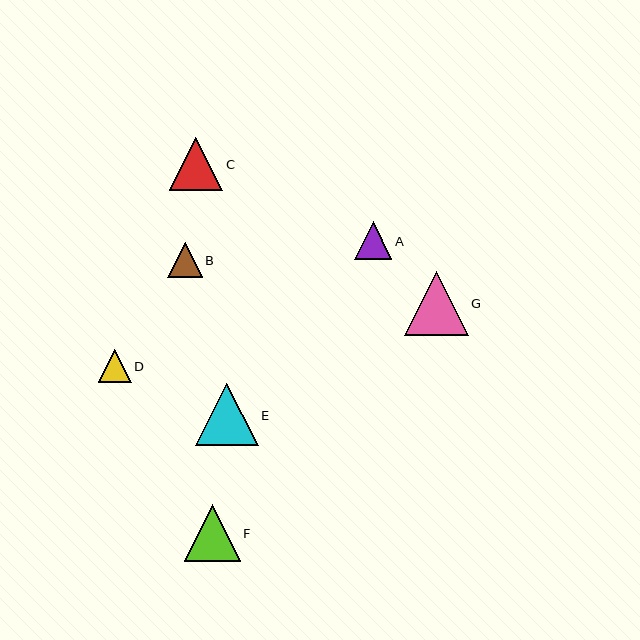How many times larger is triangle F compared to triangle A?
Triangle F is approximately 1.5 times the size of triangle A.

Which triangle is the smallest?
Triangle D is the smallest with a size of approximately 32 pixels.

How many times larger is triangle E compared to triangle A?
Triangle E is approximately 1.7 times the size of triangle A.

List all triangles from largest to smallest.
From largest to smallest: G, E, F, C, A, B, D.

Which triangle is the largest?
Triangle G is the largest with a size of approximately 64 pixels.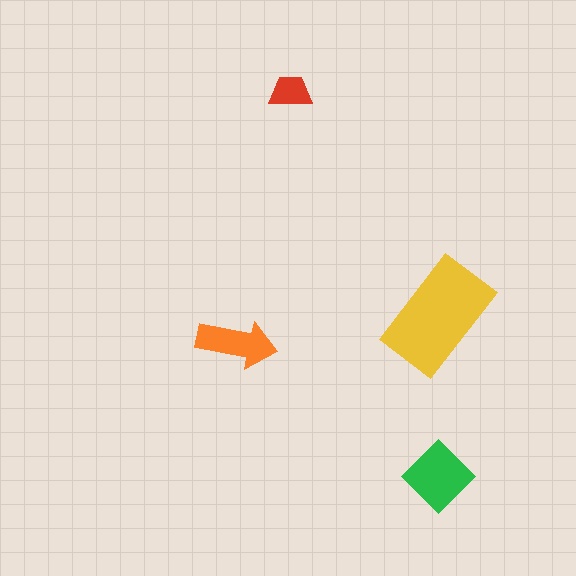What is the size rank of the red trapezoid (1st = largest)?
4th.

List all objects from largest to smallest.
The yellow rectangle, the green diamond, the orange arrow, the red trapezoid.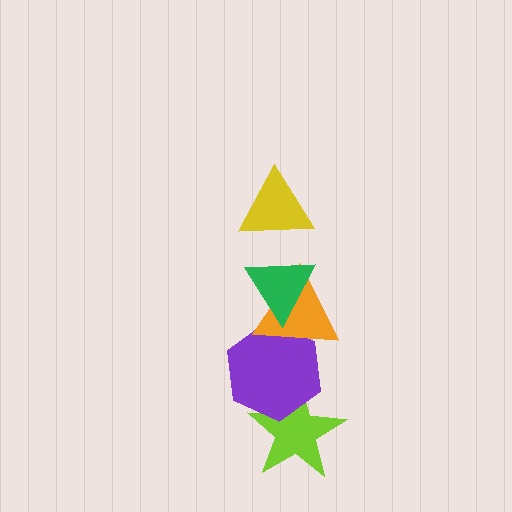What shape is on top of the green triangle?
The yellow triangle is on top of the green triangle.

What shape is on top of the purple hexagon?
The orange triangle is on top of the purple hexagon.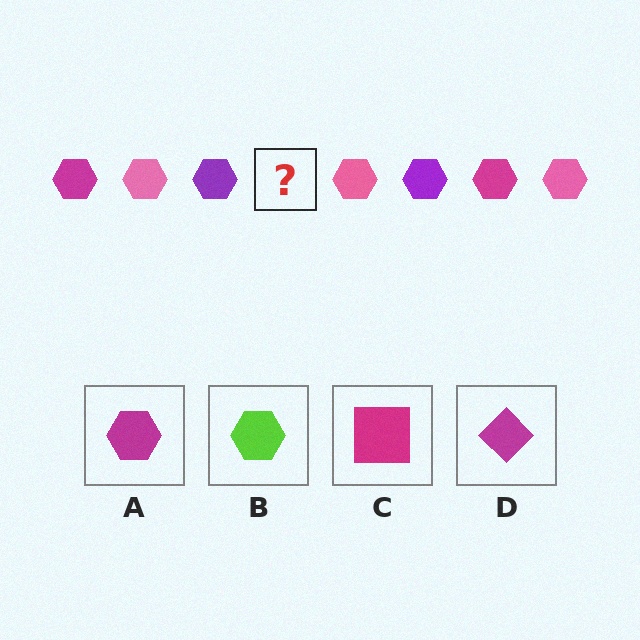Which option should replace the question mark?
Option A.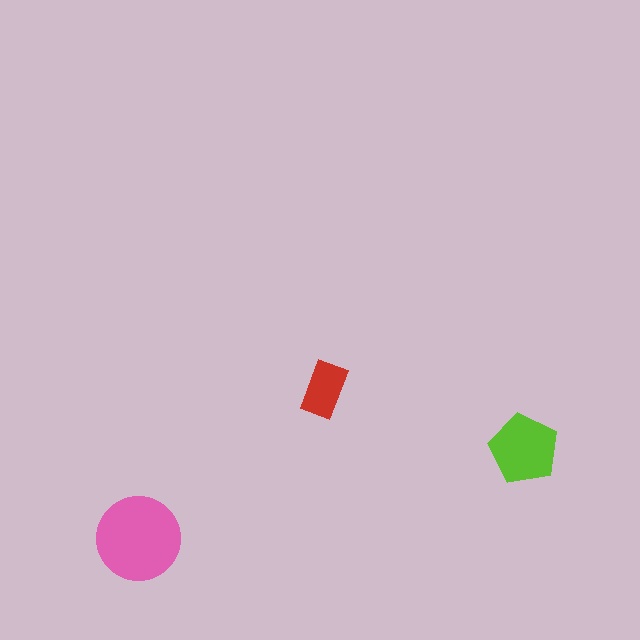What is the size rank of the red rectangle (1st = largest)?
3rd.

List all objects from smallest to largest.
The red rectangle, the lime pentagon, the pink circle.